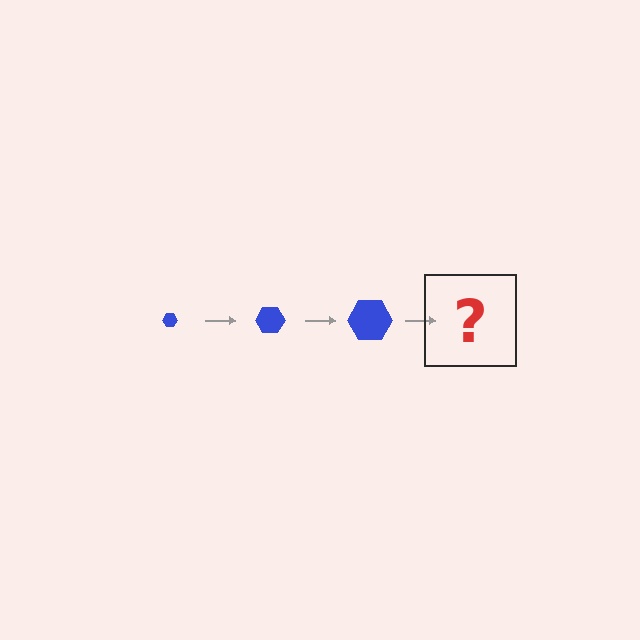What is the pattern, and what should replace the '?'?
The pattern is that the hexagon gets progressively larger each step. The '?' should be a blue hexagon, larger than the previous one.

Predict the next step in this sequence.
The next step is a blue hexagon, larger than the previous one.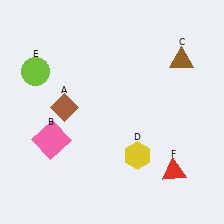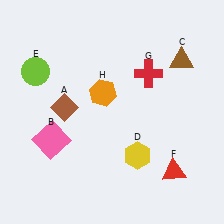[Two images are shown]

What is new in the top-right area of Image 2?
A red cross (G) was added in the top-right area of Image 2.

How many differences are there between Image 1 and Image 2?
There are 2 differences between the two images.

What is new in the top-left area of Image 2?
An orange hexagon (H) was added in the top-left area of Image 2.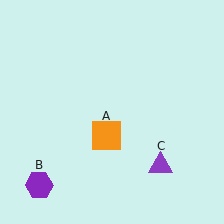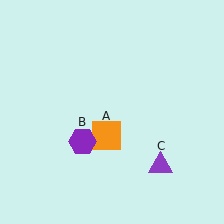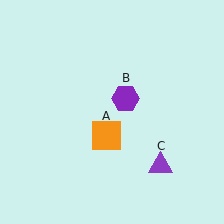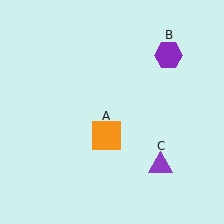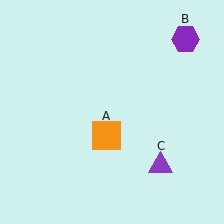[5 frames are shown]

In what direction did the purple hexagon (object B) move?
The purple hexagon (object B) moved up and to the right.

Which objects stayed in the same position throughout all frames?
Orange square (object A) and purple triangle (object C) remained stationary.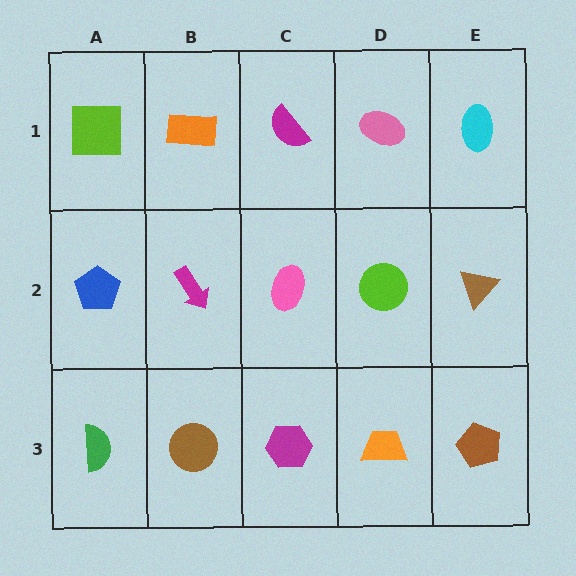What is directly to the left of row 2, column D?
A pink ellipse.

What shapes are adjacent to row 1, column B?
A magenta arrow (row 2, column B), a lime square (row 1, column A), a magenta semicircle (row 1, column C).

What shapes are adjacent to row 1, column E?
A brown triangle (row 2, column E), a pink ellipse (row 1, column D).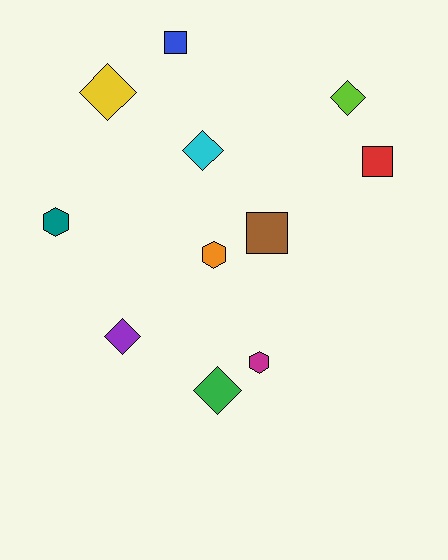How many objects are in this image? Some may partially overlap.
There are 11 objects.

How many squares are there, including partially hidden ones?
There are 3 squares.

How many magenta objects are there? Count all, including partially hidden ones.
There is 1 magenta object.